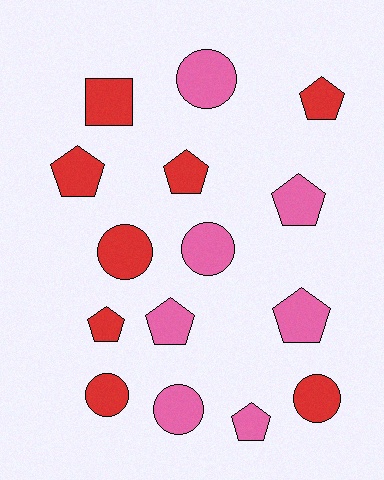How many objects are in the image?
There are 15 objects.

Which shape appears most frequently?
Pentagon, with 8 objects.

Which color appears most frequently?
Red, with 8 objects.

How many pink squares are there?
There are no pink squares.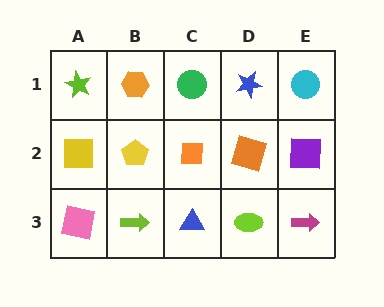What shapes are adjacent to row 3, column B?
A yellow pentagon (row 2, column B), a pink square (row 3, column A), a blue triangle (row 3, column C).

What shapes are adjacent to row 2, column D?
A blue star (row 1, column D), a lime ellipse (row 3, column D), an orange square (row 2, column C), a purple square (row 2, column E).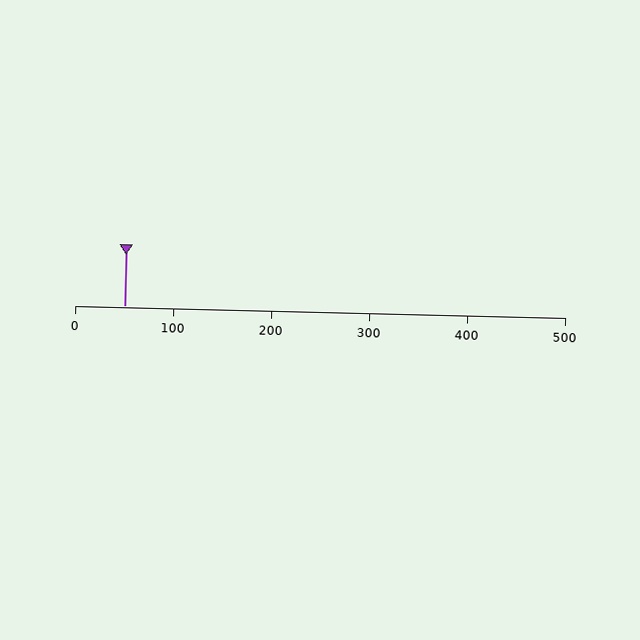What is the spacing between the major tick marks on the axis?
The major ticks are spaced 100 apart.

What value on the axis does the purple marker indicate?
The marker indicates approximately 50.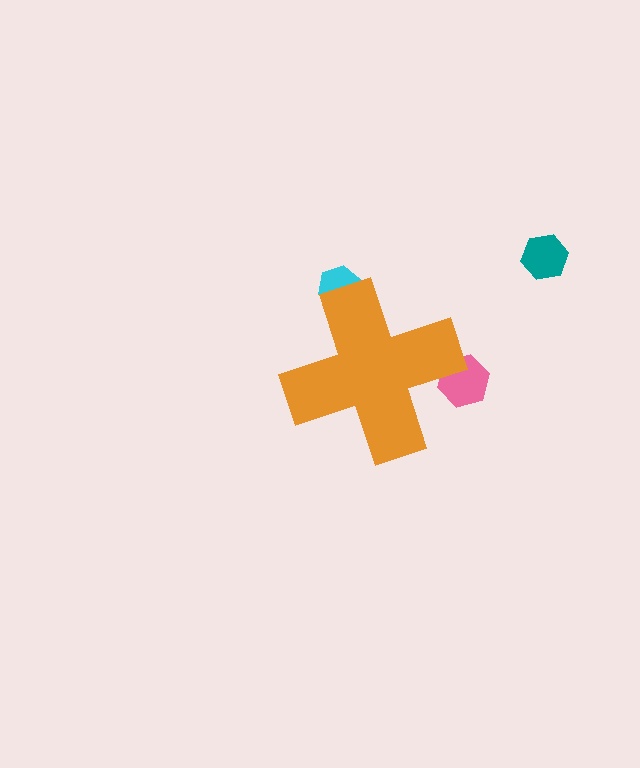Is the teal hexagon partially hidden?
No, the teal hexagon is fully visible.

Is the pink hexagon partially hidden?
Yes, the pink hexagon is partially hidden behind the orange cross.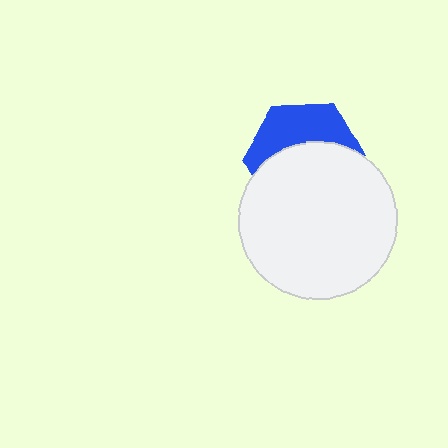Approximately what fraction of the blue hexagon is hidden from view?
Roughly 59% of the blue hexagon is hidden behind the white circle.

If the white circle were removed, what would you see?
You would see the complete blue hexagon.